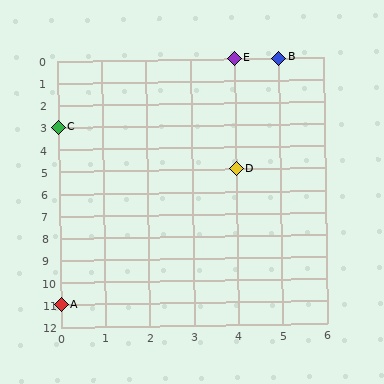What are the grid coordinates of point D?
Point D is at grid coordinates (4, 5).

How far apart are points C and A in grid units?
Points C and A are 8 rows apart.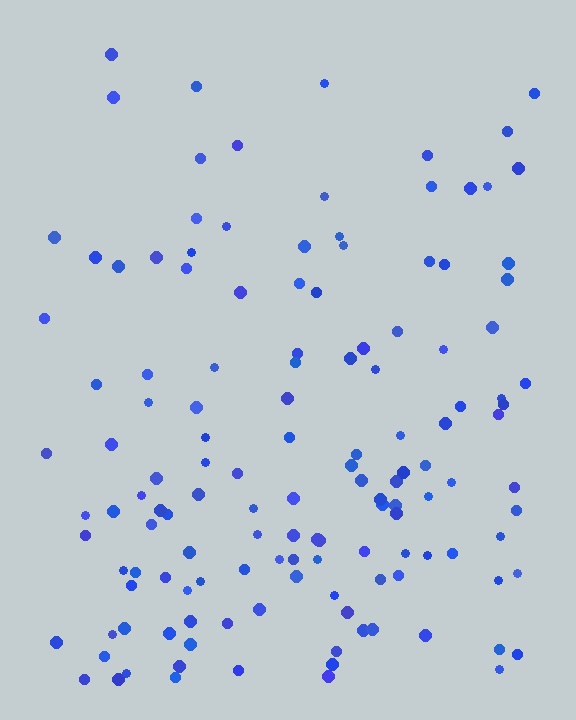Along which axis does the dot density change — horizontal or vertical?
Vertical.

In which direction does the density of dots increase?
From top to bottom, with the bottom side densest.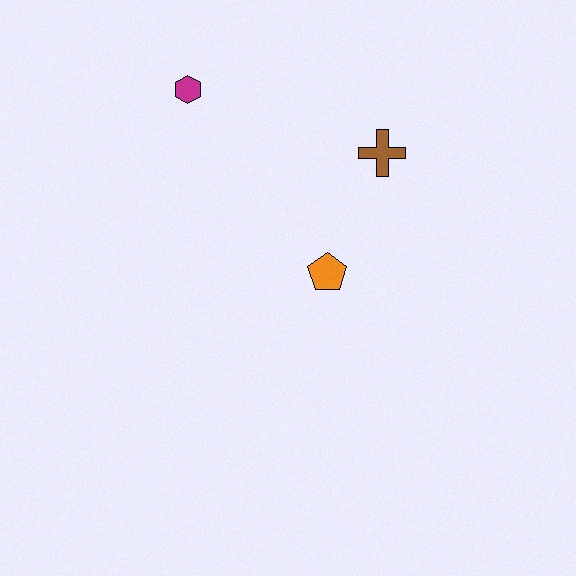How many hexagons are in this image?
There is 1 hexagon.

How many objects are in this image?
There are 3 objects.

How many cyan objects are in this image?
There are no cyan objects.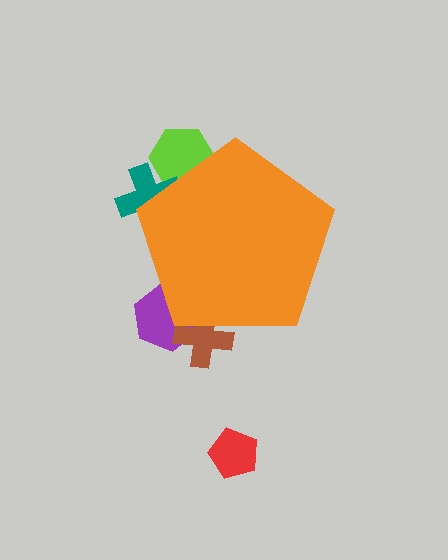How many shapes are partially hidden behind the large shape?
4 shapes are partially hidden.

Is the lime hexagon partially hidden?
Yes, the lime hexagon is partially hidden behind the orange pentagon.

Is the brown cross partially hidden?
Yes, the brown cross is partially hidden behind the orange pentagon.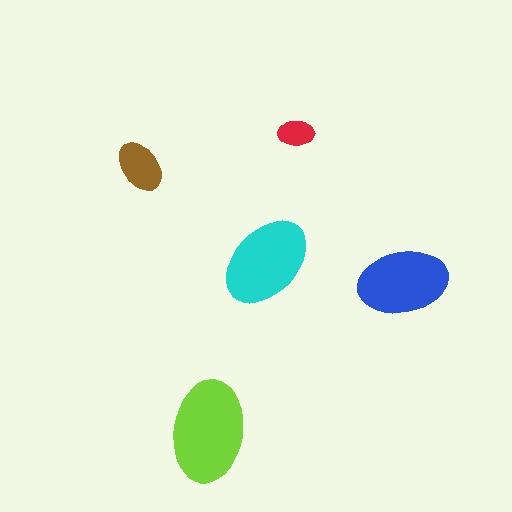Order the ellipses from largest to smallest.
the lime one, the cyan one, the blue one, the brown one, the red one.